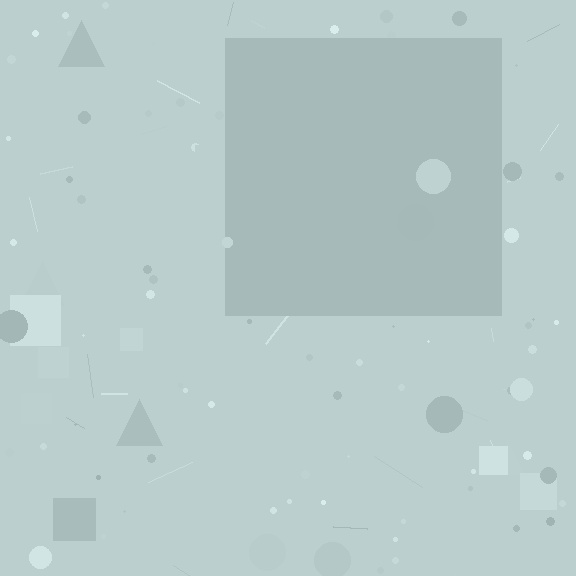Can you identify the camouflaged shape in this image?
The camouflaged shape is a square.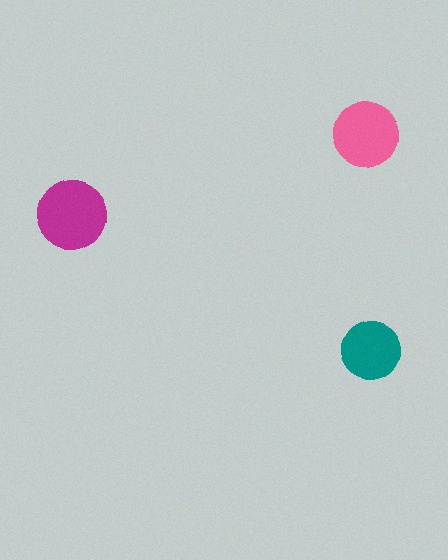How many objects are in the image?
There are 3 objects in the image.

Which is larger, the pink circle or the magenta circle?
The magenta one.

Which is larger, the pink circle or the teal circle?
The pink one.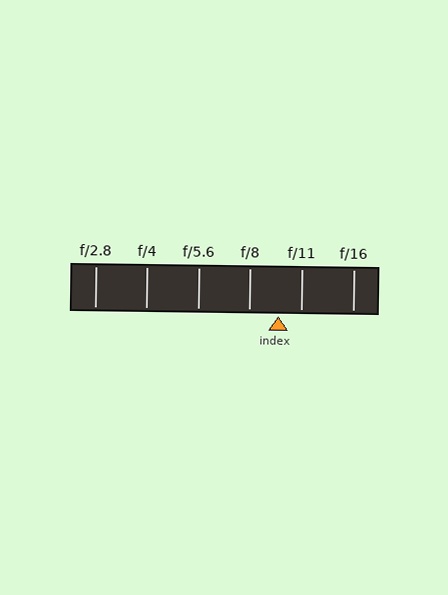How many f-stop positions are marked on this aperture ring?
There are 6 f-stop positions marked.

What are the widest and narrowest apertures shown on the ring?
The widest aperture shown is f/2.8 and the narrowest is f/16.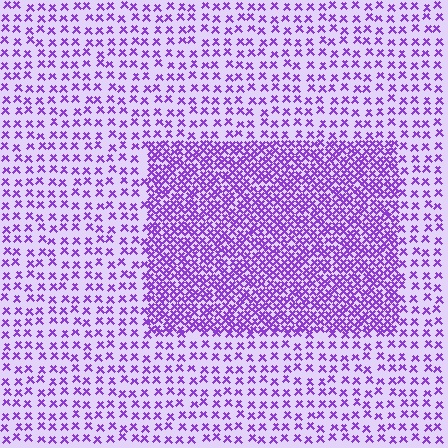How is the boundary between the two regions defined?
The boundary is defined by a change in element density (approximately 2.5x ratio). All elements are the same color, size, and shape.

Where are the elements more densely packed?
The elements are more densely packed inside the rectangle boundary.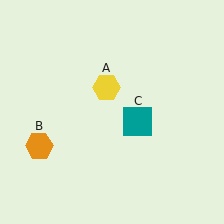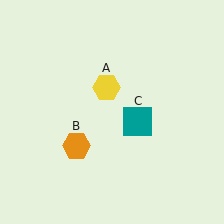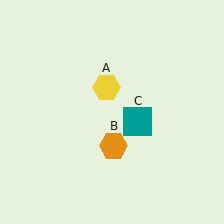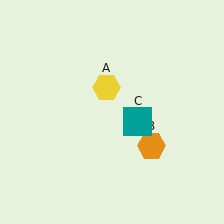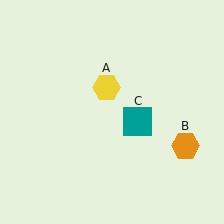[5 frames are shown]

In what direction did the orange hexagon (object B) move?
The orange hexagon (object B) moved right.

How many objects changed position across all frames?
1 object changed position: orange hexagon (object B).